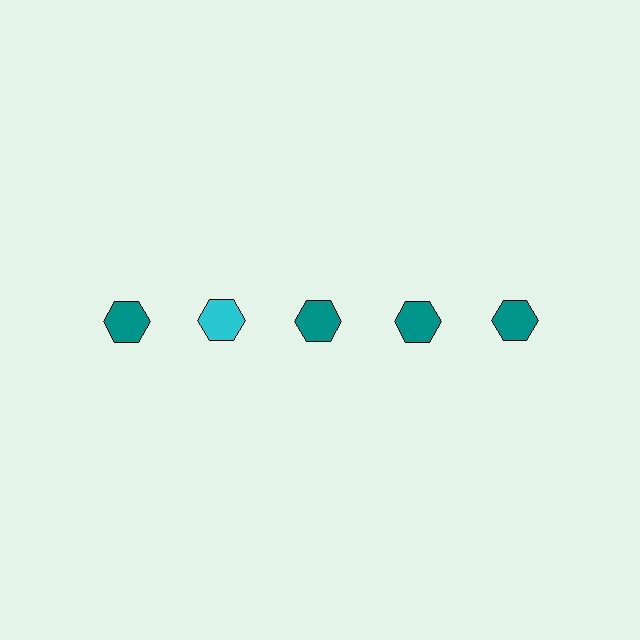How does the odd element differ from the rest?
It has a different color: cyan instead of teal.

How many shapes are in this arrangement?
There are 5 shapes arranged in a grid pattern.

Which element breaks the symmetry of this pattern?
The cyan hexagon in the top row, second from left column breaks the symmetry. All other shapes are teal hexagons.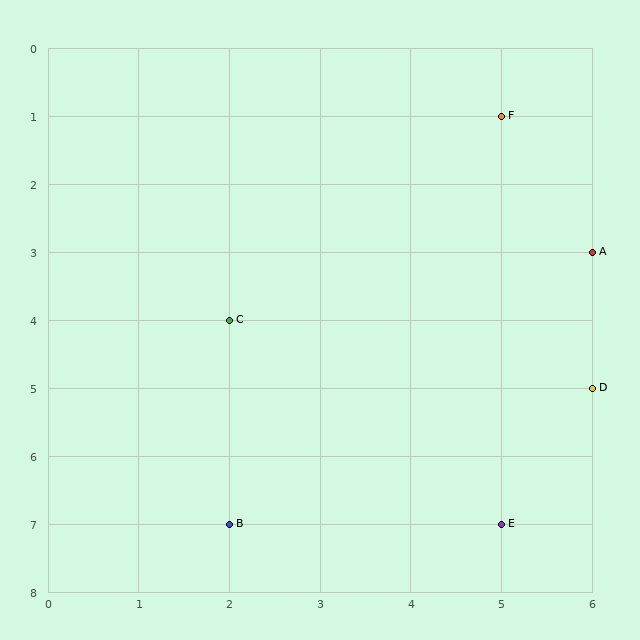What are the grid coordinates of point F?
Point F is at grid coordinates (5, 1).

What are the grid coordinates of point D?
Point D is at grid coordinates (6, 5).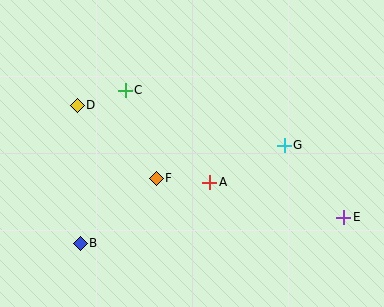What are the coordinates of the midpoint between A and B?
The midpoint between A and B is at (145, 213).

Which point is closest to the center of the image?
Point A at (210, 182) is closest to the center.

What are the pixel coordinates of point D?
Point D is at (77, 105).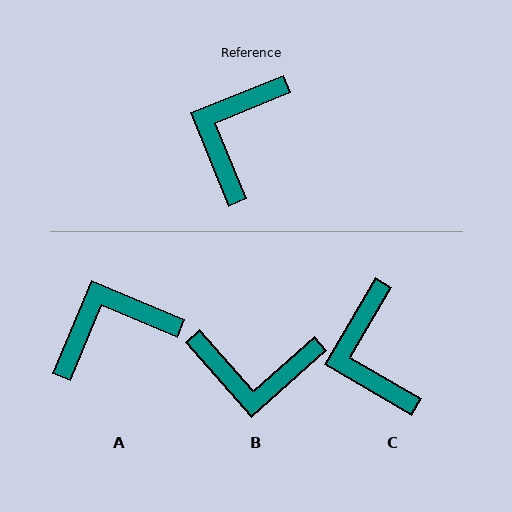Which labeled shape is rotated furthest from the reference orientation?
B, about 110 degrees away.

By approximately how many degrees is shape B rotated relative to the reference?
Approximately 110 degrees counter-clockwise.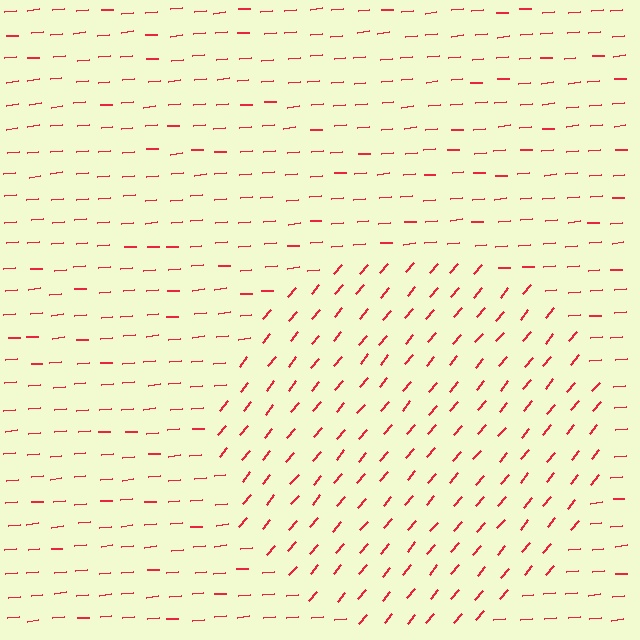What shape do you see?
I see a circle.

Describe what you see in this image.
The image is filled with small red line segments. A circle region in the image has lines oriented differently from the surrounding lines, creating a visible texture boundary.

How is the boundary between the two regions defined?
The boundary is defined purely by a change in line orientation (approximately 45 degrees difference). All lines are the same color and thickness.